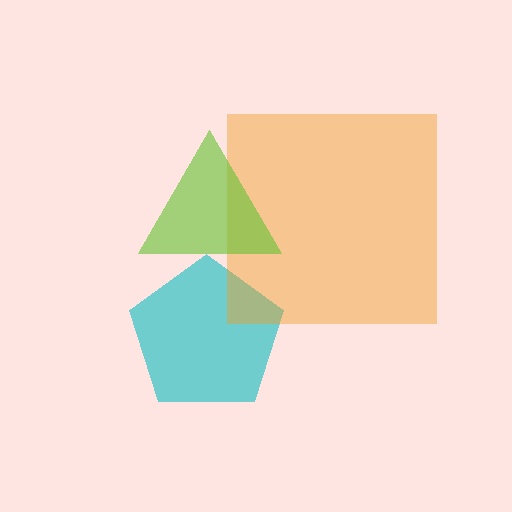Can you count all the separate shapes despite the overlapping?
Yes, there are 3 separate shapes.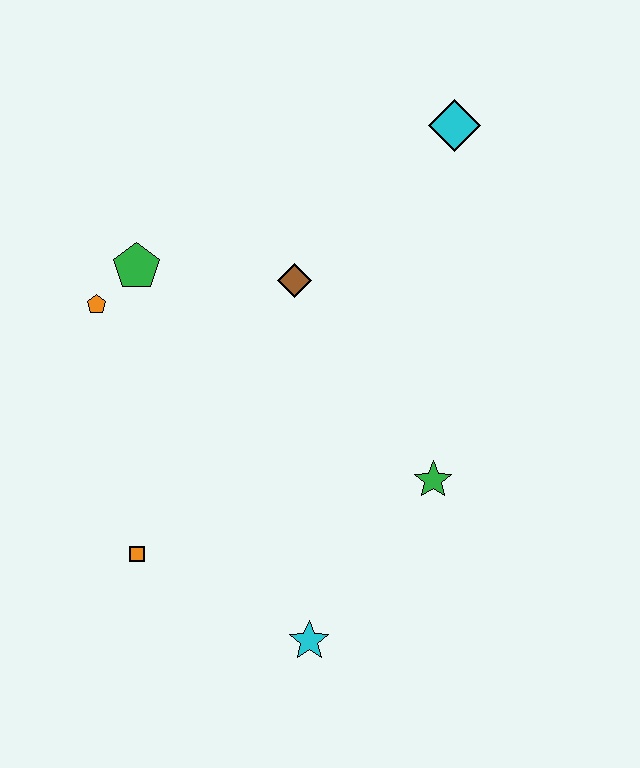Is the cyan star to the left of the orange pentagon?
No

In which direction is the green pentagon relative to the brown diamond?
The green pentagon is to the left of the brown diamond.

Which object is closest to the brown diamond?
The green pentagon is closest to the brown diamond.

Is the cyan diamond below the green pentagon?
No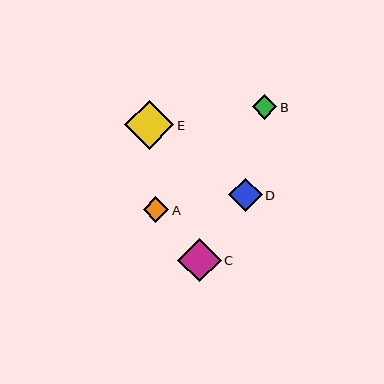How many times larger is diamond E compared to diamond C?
Diamond E is approximately 1.1 times the size of diamond C.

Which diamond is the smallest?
Diamond B is the smallest with a size of approximately 24 pixels.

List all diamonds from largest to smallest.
From largest to smallest: E, C, D, A, B.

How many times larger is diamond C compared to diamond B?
Diamond C is approximately 1.8 times the size of diamond B.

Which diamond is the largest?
Diamond E is the largest with a size of approximately 49 pixels.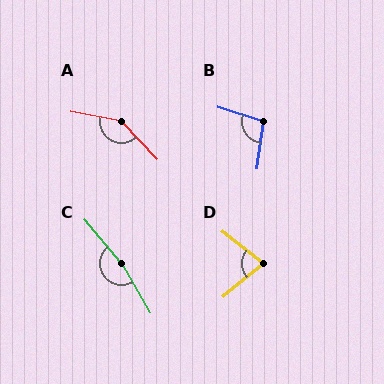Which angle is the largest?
C, at approximately 170 degrees.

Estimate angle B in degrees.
Approximately 100 degrees.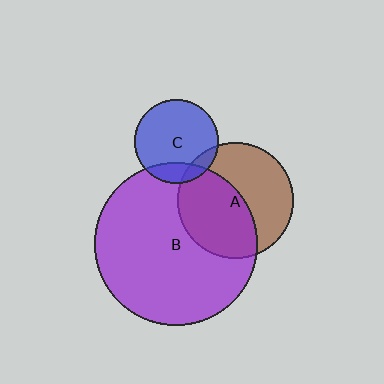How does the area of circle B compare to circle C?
Approximately 3.8 times.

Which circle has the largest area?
Circle B (purple).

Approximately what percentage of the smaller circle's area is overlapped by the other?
Approximately 10%.